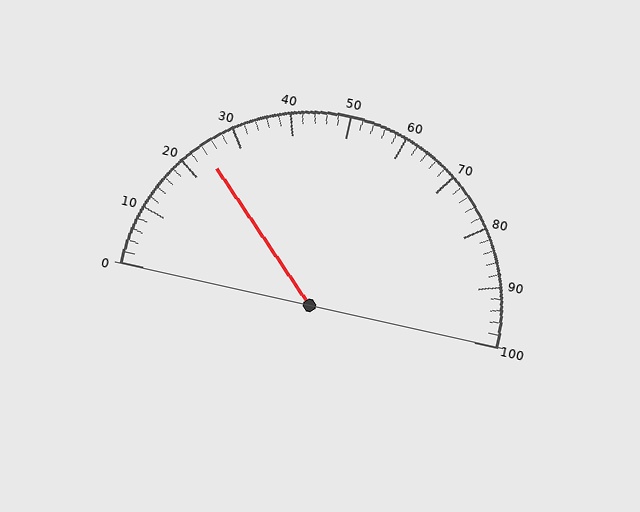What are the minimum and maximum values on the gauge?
The gauge ranges from 0 to 100.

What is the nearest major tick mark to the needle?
The nearest major tick mark is 20.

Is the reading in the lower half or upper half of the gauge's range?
The reading is in the lower half of the range (0 to 100).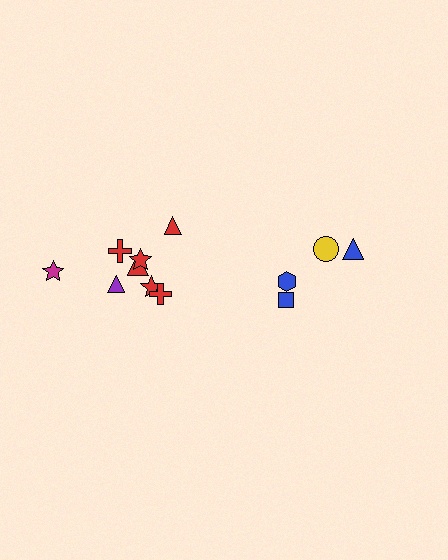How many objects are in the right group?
There are 4 objects.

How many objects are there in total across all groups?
There are 12 objects.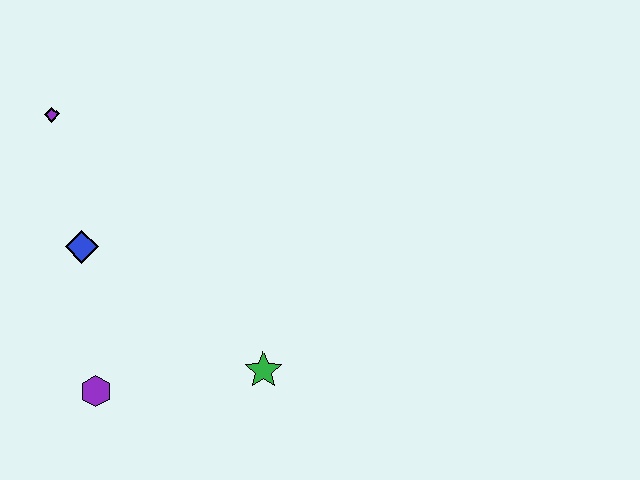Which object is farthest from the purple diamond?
The green star is farthest from the purple diamond.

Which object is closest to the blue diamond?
The purple diamond is closest to the blue diamond.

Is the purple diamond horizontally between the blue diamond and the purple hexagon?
No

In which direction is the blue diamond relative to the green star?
The blue diamond is to the left of the green star.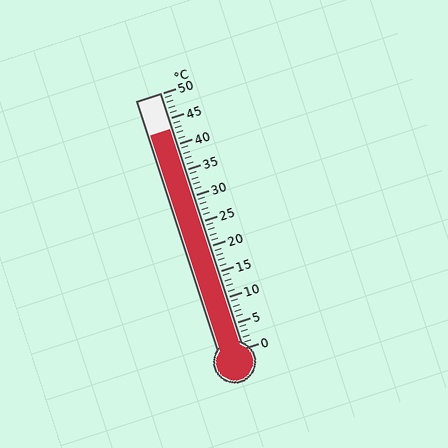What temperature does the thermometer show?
The thermometer shows approximately 43°C.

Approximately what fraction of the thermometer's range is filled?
The thermometer is filled to approximately 85% of its range.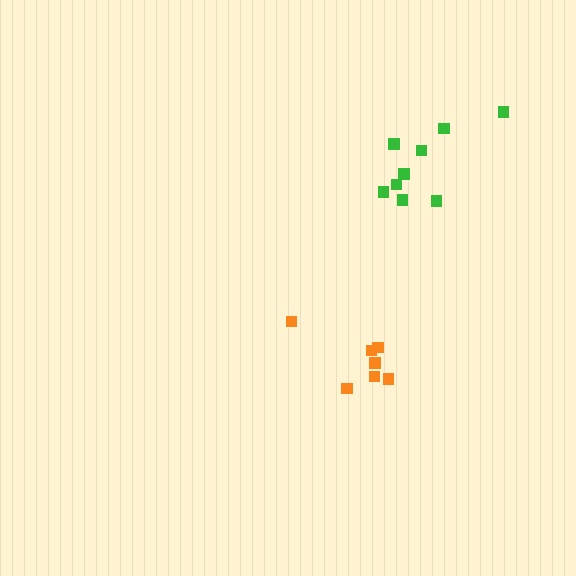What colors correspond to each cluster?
The clusters are colored: orange, green.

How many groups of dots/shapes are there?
There are 2 groups.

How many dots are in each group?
Group 1: 7 dots, Group 2: 9 dots (16 total).